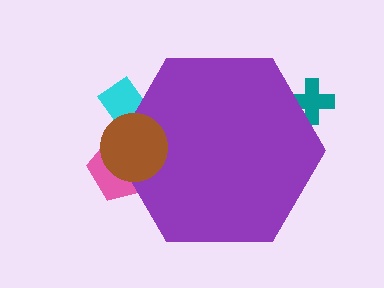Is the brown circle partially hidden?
No, the brown circle is fully visible.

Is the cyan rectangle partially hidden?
Yes, the cyan rectangle is partially hidden behind the purple hexagon.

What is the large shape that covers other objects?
A purple hexagon.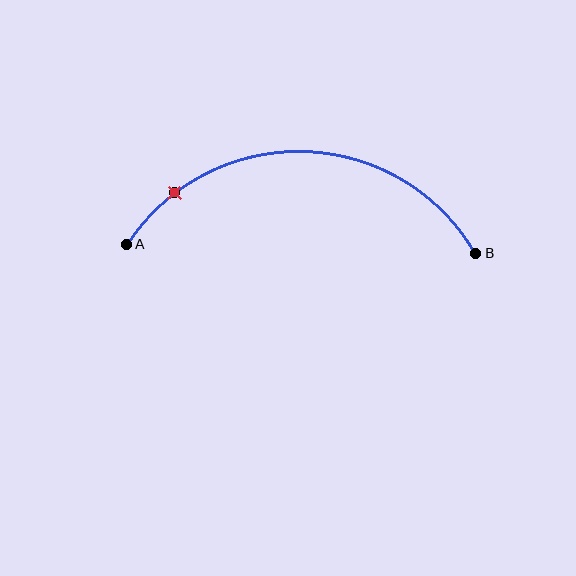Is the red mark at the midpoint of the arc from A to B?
No. The red mark lies on the arc but is closer to endpoint A. The arc midpoint would be at the point on the curve equidistant along the arc from both A and B.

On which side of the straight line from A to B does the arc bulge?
The arc bulges above the straight line connecting A and B.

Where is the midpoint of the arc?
The arc midpoint is the point on the curve farthest from the straight line joining A and B. It sits above that line.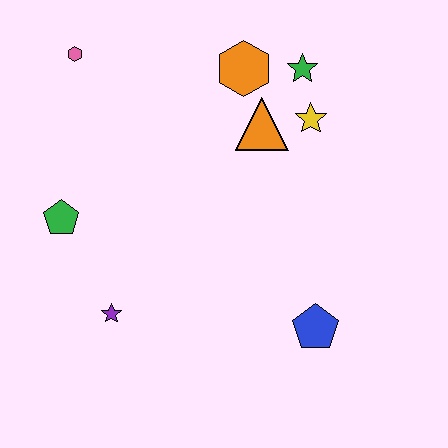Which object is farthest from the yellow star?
The purple star is farthest from the yellow star.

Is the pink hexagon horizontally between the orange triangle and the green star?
No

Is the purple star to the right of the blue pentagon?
No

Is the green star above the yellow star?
Yes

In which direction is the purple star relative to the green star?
The purple star is below the green star.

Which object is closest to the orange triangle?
The yellow star is closest to the orange triangle.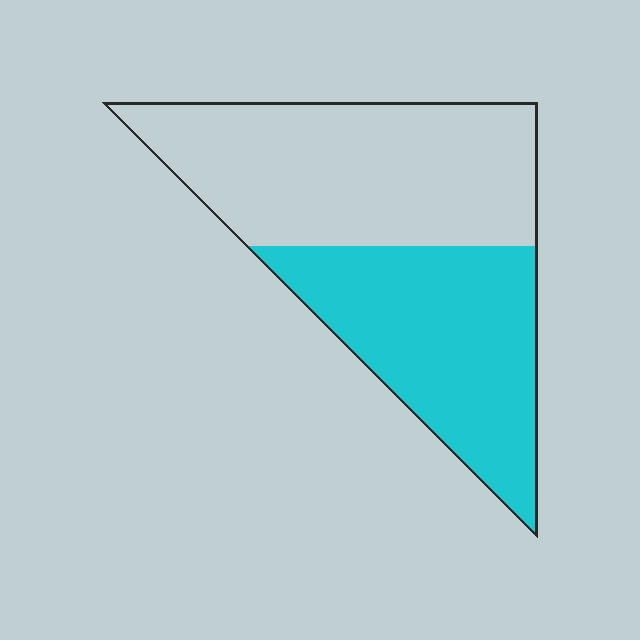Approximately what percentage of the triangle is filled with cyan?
Approximately 45%.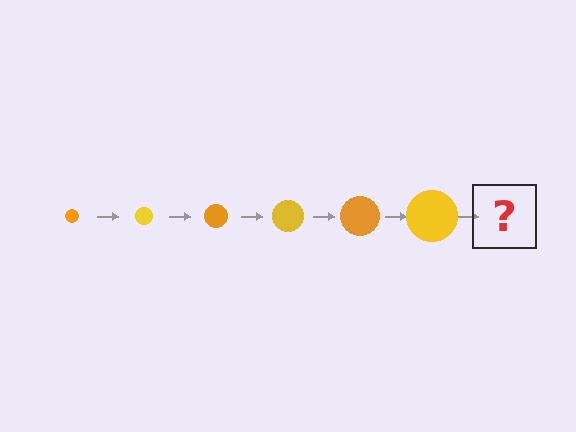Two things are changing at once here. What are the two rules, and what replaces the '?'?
The two rules are that the circle grows larger each step and the color cycles through orange and yellow. The '?' should be an orange circle, larger than the previous one.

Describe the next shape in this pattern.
It should be an orange circle, larger than the previous one.